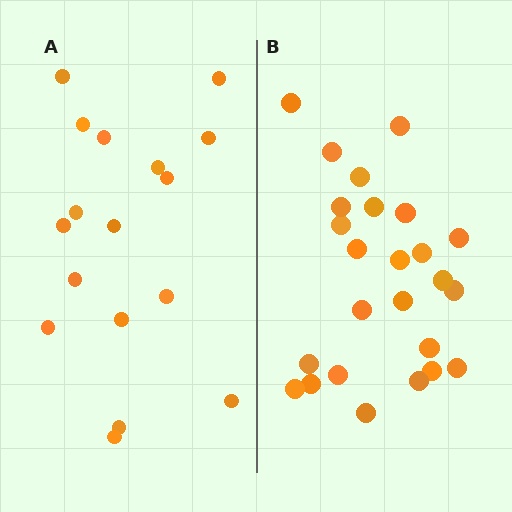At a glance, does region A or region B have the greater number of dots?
Region B (the right region) has more dots.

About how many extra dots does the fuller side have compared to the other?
Region B has roughly 8 or so more dots than region A.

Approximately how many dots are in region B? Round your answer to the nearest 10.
About 20 dots. (The exact count is 25, which rounds to 20.)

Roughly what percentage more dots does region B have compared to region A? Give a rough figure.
About 45% more.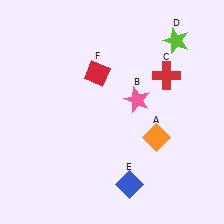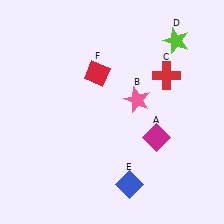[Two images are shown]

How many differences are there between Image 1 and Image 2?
There is 1 difference between the two images.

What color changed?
The diamond (A) changed from orange in Image 1 to magenta in Image 2.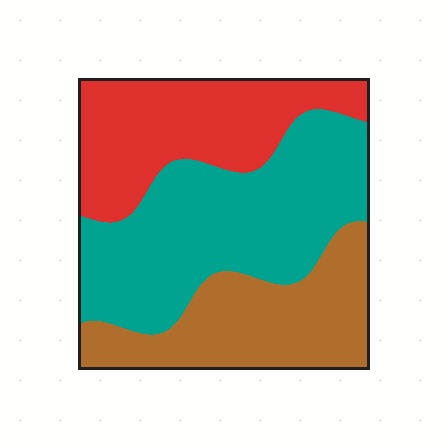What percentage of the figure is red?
Red covers about 30% of the figure.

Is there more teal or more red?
Teal.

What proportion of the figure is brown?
Brown takes up between a sixth and a third of the figure.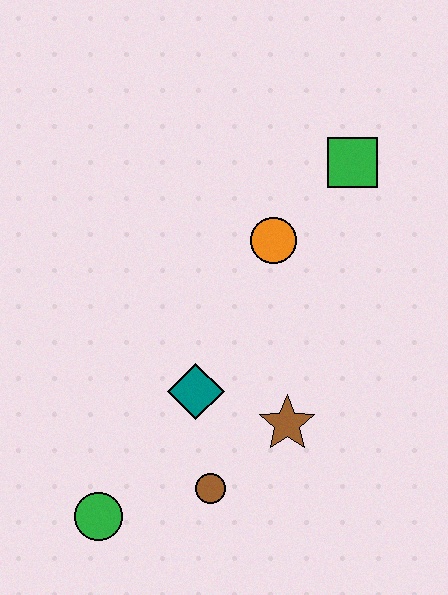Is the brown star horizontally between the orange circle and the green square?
Yes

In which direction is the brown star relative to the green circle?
The brown star is to the right of the green circle.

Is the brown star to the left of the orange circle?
No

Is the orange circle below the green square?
Yes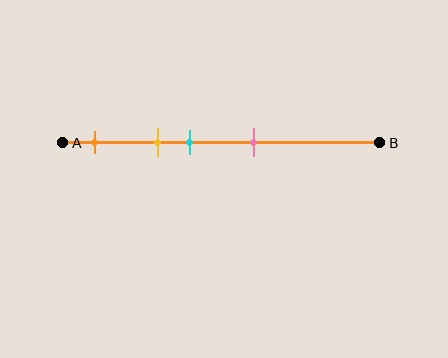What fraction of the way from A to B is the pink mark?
The pink mark is approximately 60% (0.6) of the way from A to B.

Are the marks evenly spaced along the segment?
No, the marks are not evenly spaced.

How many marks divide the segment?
There are 4 marks dividing the segment.